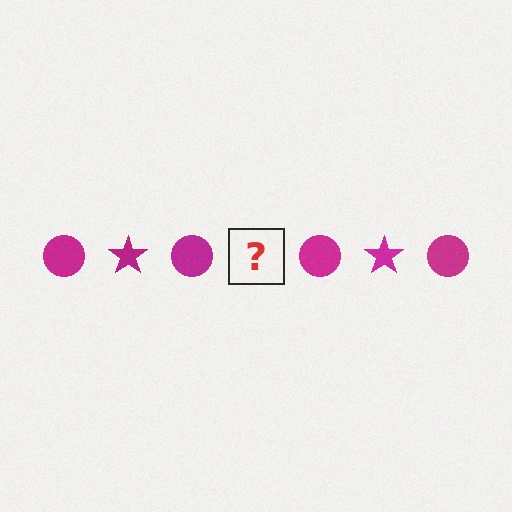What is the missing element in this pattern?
The missing element is a magenta star.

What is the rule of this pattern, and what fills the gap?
The rule is that the pattern cycles through circle, star shapes in magenta. The gap should be filled with a magenta star.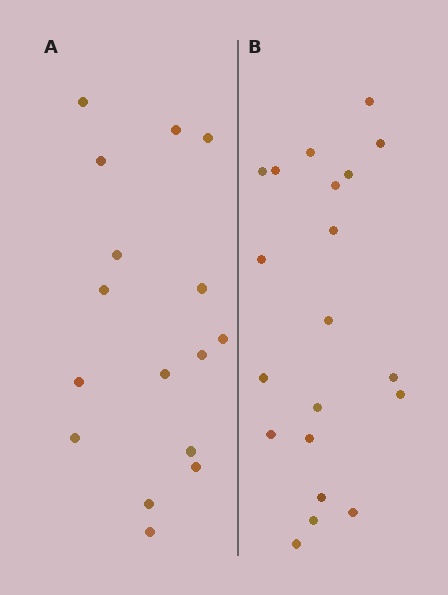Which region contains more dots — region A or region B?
Region B (the right region) has more dots.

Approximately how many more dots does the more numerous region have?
Region B has about 4 more dots than region A.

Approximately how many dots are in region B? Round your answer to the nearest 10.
About 20 dots.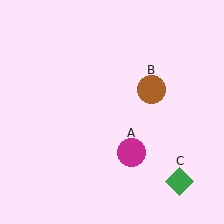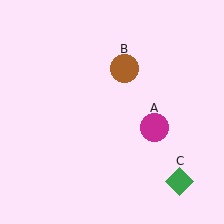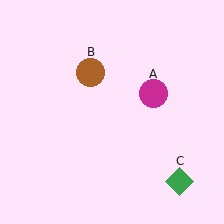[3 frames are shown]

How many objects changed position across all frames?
2 objects changed position: magenta circle (object A), brown circle (object B).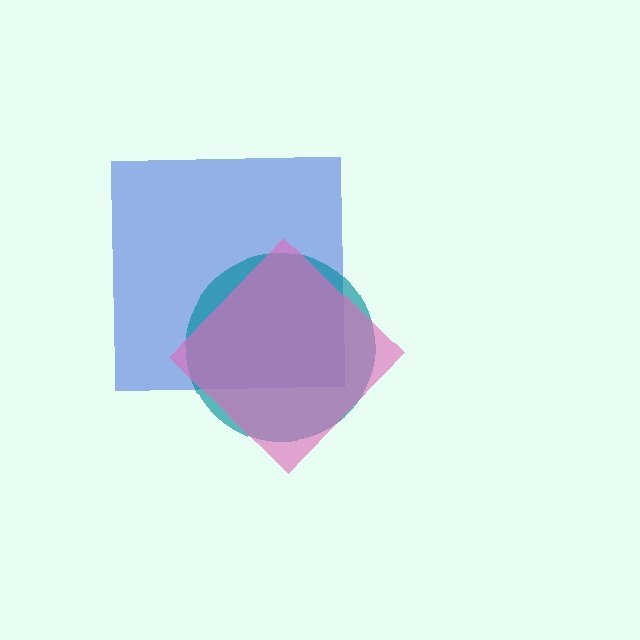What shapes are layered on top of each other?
The layered shapes are: a blue square, a teal circle, a pink diamond.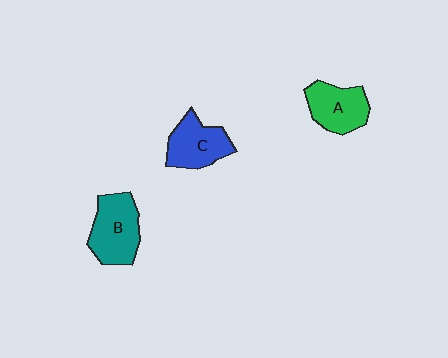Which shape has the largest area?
Shape B (teal).